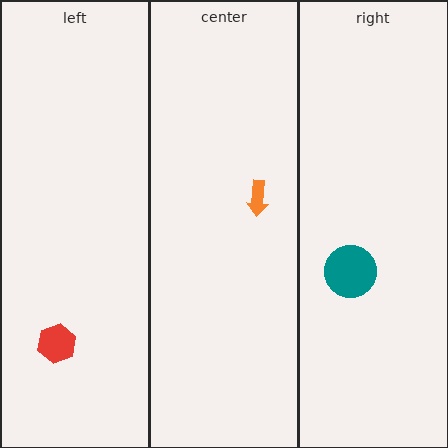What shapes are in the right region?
The teal circle.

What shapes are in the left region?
The red hexagon.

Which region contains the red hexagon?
The left region.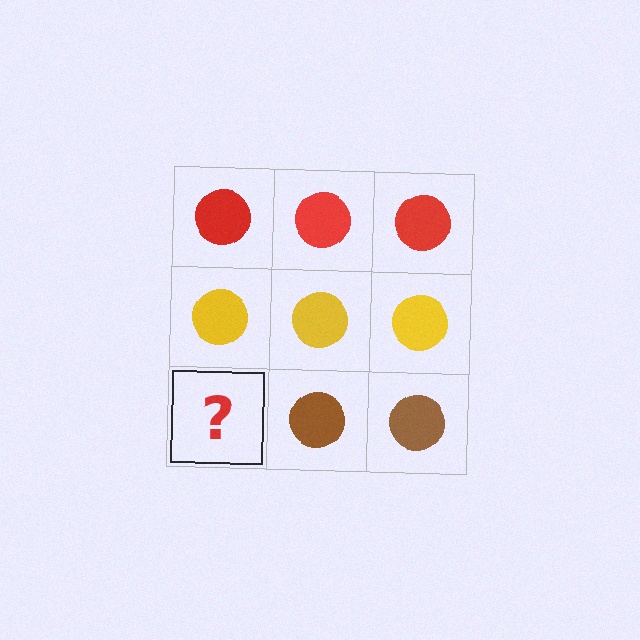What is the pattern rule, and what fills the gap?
The rule is that each row has a consistent color. The gap should be filled with a brown circle.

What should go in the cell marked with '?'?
The missing cell should contain a brown circle.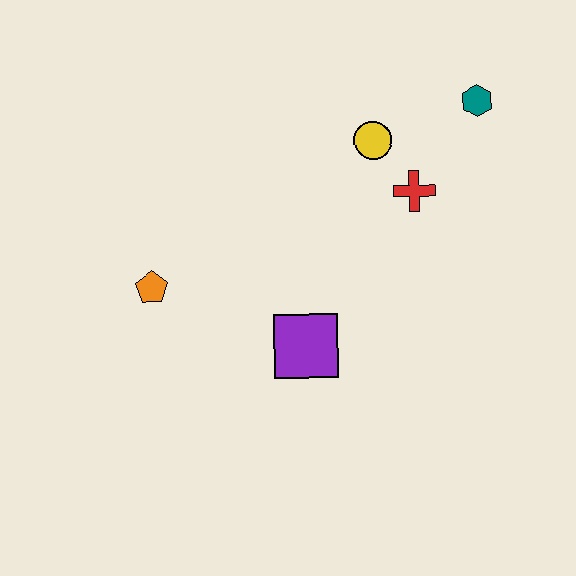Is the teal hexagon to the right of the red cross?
Yes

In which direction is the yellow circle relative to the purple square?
The yellow circle is above the purple square.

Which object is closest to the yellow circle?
The red cross is closest to the yellow circle.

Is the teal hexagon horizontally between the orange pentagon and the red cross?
No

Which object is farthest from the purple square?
The teal hexagon is farthest from the purple square.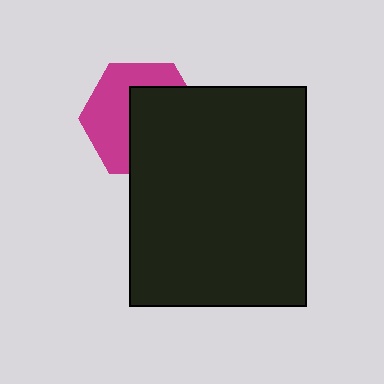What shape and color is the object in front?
The object in front is a black rectangle.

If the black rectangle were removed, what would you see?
You would see the complete magenta hexagon.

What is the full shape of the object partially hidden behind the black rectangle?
The partially hidden object is a magenta hexagon.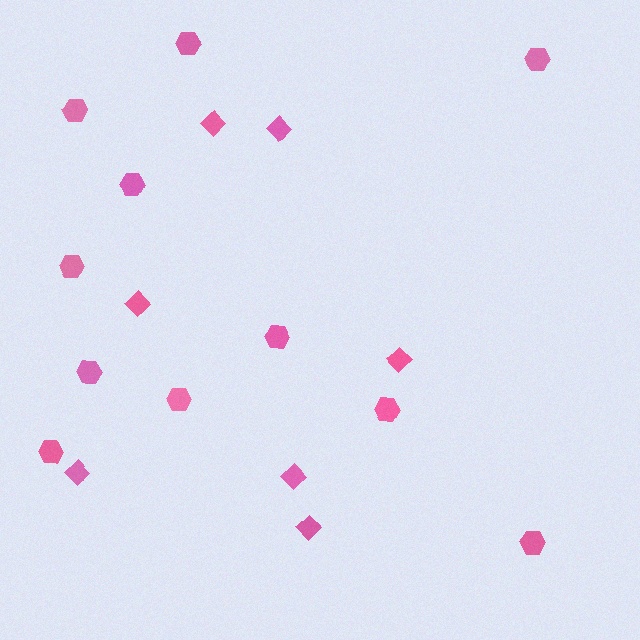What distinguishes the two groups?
There are 2 groups: one group of diamonds (7) and one group of hexagons (11).